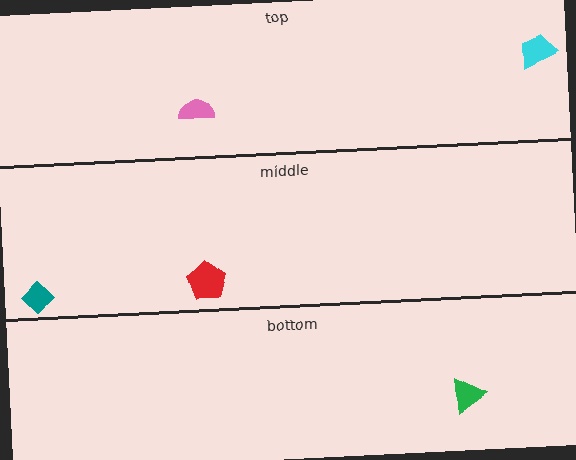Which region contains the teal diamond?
The middle region.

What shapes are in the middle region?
The teal diamond, the red pentagon.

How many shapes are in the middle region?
2.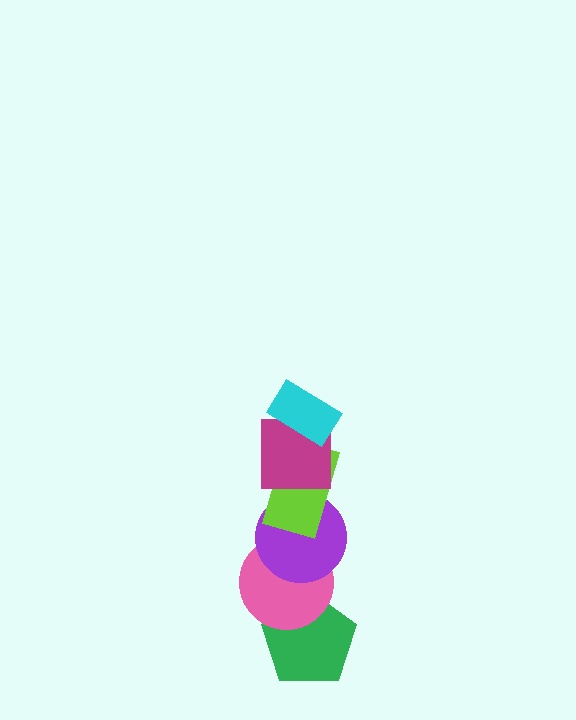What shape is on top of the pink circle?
The purple circle is on top of the pink circle.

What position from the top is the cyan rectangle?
The cyan rectangle is 1st from the top.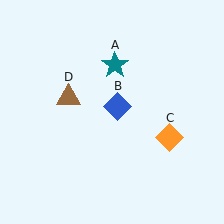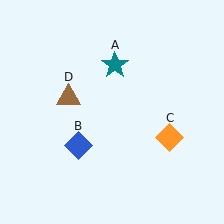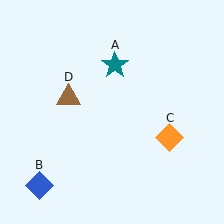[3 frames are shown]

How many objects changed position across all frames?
1 object changed position: blue diamond (object B).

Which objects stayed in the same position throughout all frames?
Teal star (object A) and orange diamond (object C) and brown triangle (object D) remained stationary.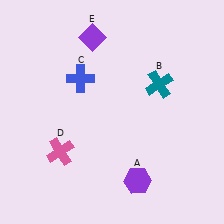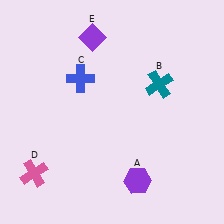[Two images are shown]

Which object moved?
The pink cross (D) moved left.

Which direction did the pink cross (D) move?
The pink cross (D) moved left.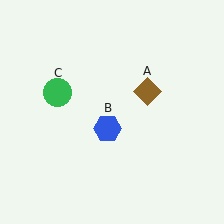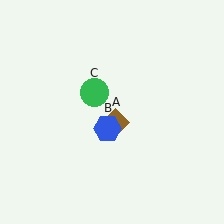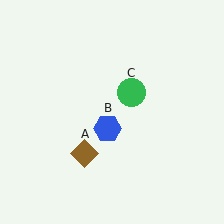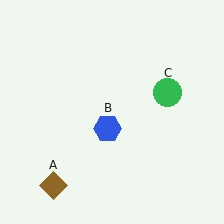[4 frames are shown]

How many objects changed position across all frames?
2 objects changed position: brown diamond (object A), green circle (object C).